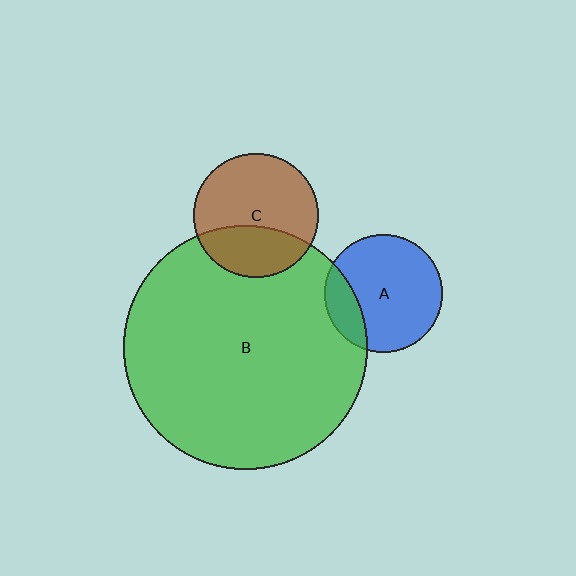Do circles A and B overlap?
Yes.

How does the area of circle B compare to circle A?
Approximately 4.2 times.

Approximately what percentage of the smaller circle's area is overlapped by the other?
Approximately 20%.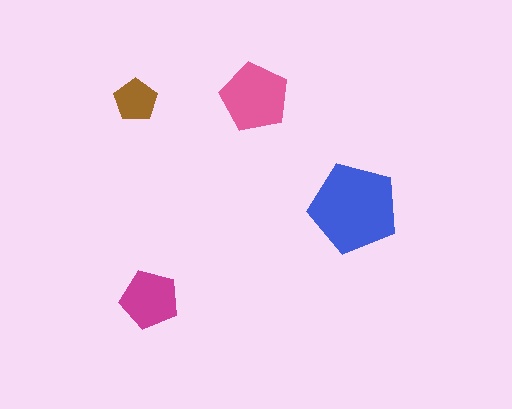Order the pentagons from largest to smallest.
the blue one, the pink one, the magenta one, the brown one.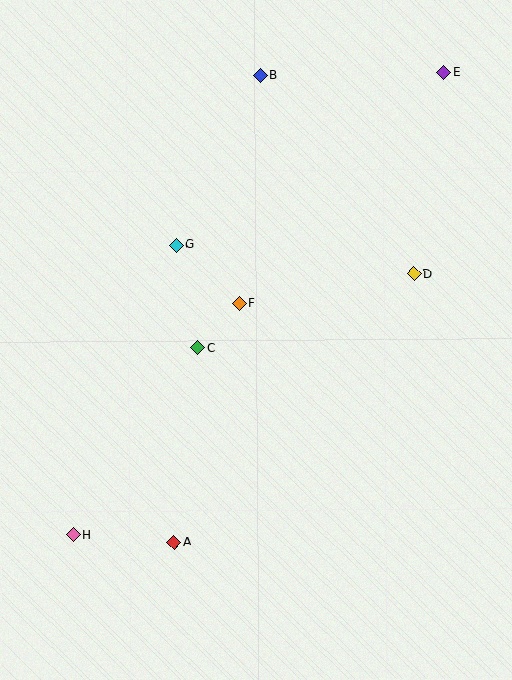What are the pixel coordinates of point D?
Point D is at (414, 273).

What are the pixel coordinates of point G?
Point G is at (177, 245).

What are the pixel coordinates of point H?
Point H is at (73, 535).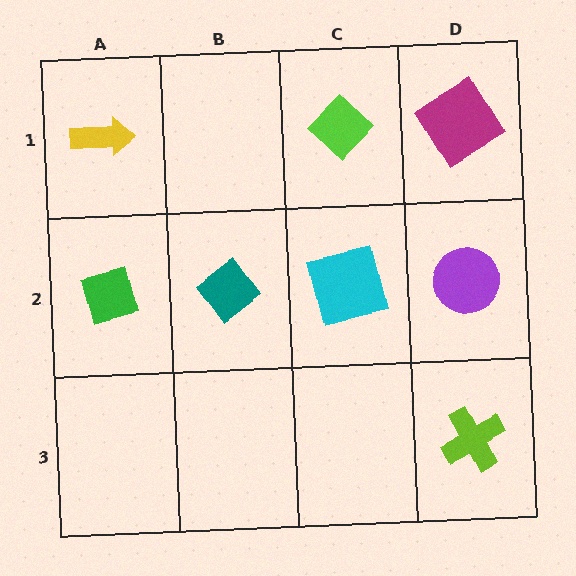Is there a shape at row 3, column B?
No, that cell is empty.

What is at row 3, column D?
A lime cross.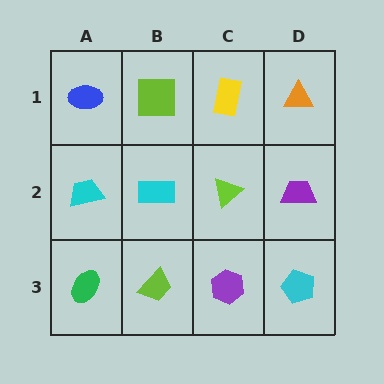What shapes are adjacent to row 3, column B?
A cyan rectangle (row 2, column B), a green ellipse (row 3, column A), a purple hexagon (row 3, column C).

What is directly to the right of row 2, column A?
A cyan rectangle.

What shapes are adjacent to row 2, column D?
An orange triangle (row 1, column D), a cyan pentagon (row 3, column D), a lime triangle (row 2, column C).